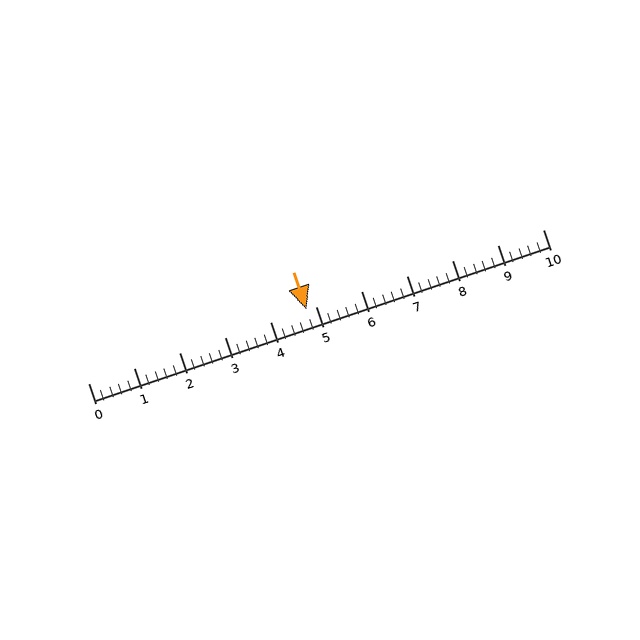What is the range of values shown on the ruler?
The ruler shows values from 0 to 10.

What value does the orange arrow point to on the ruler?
The orange arrow points to approximately 4.8.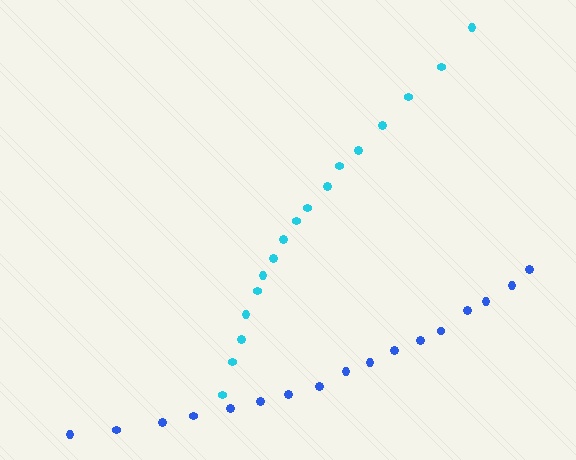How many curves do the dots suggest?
There are 2 distinct paths.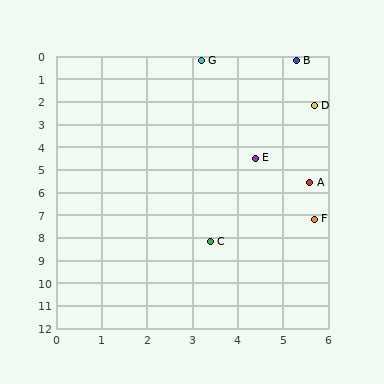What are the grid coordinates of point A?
Point A is at approximately (5.6, 5.6).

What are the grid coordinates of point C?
Point C is at approximately (3.4, 8.2).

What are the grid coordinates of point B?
Point B is at approximately (5.3, 0.2).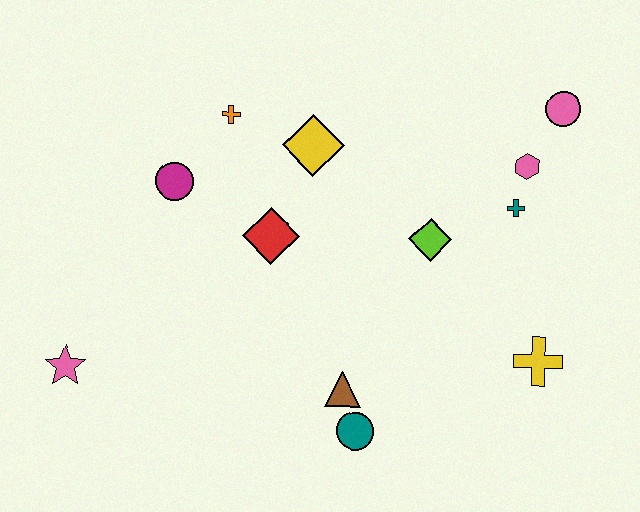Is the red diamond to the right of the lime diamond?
No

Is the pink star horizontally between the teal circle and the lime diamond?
No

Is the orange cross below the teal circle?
No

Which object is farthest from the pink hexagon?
The pink star is farthest from the pink hexagon.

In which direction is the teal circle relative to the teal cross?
The teal circle is below the teal cross.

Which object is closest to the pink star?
The magenta circle is closest to the pink star.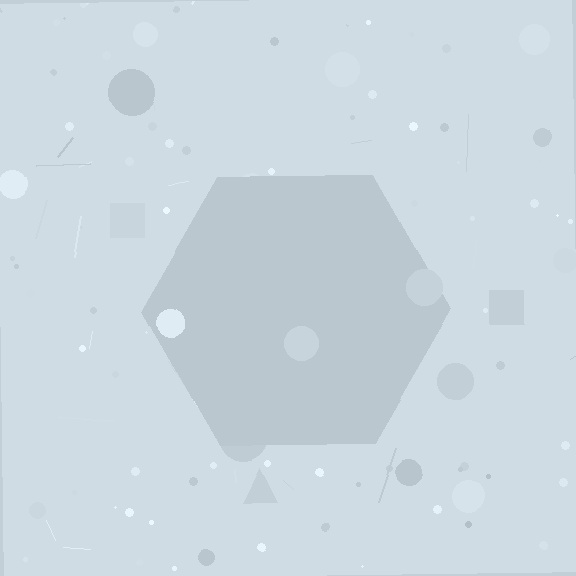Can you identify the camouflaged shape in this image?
The camouflaged shape is a hexagon.